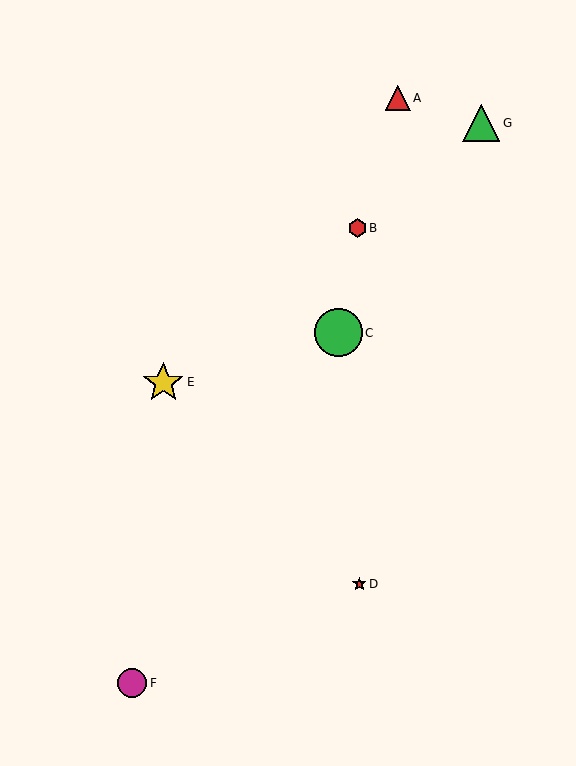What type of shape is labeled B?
Shape B is a red hexagon.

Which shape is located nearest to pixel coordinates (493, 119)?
The green triangle (labeled G) at (481, 123) is nearest to that location.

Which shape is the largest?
The green circle (labeled C) is the largest.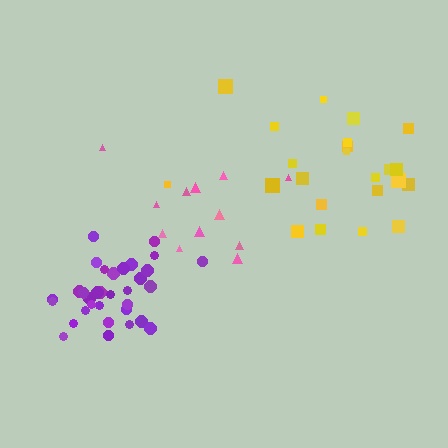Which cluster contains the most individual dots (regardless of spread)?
Purple (34).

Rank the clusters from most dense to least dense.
purple, yellow, pink.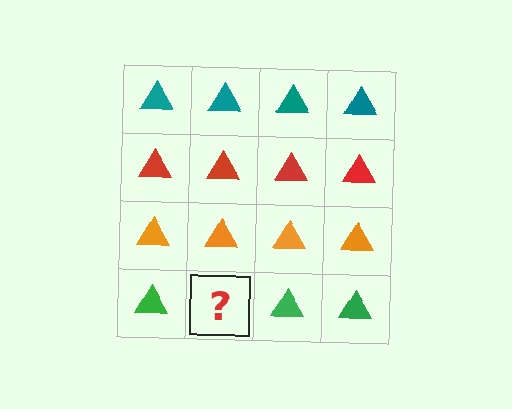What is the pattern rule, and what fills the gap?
The rule is that each row has a consistent color. The gap should be filled with a green triangle.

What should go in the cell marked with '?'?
The missing cell should contain a green triangle.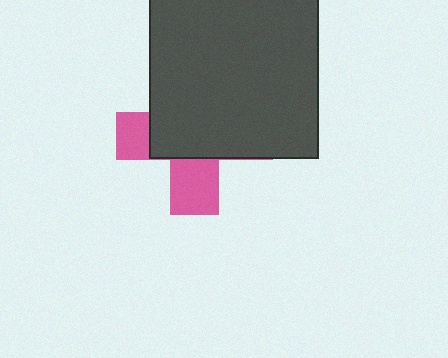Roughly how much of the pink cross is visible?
A small part of it is visible (roughly 34%).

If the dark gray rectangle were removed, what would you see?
You would see the complete pink cross.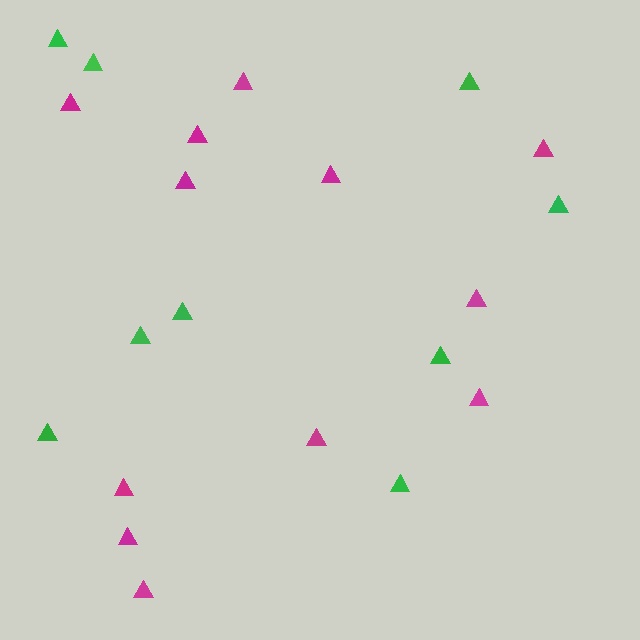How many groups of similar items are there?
There are 2 groups: one group of magenta triangles (12) and one group of green triangles (9).